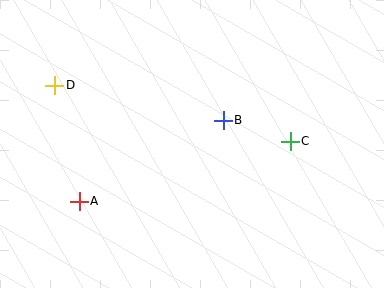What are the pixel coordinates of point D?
Point D is at (55, 85).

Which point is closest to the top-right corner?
Point C is closest to the top-right corner.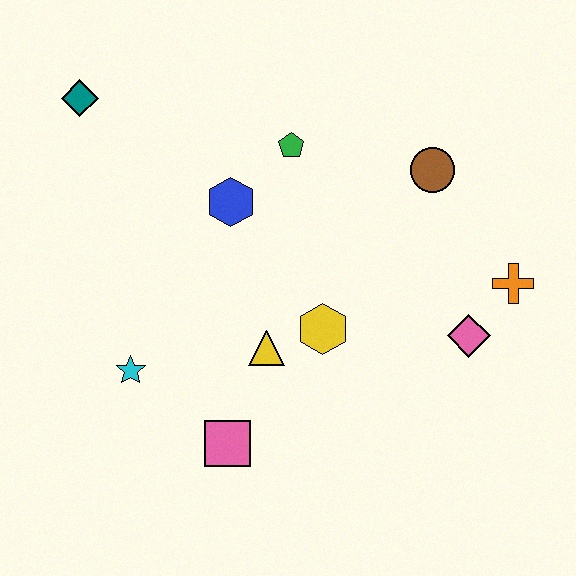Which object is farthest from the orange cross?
The teal diamond is farthest from the orange cross.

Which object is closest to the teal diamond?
The blue hexagon is closest to the teal diamond.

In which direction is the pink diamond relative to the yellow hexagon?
The pink diamond is to the right of the yellow hexagon.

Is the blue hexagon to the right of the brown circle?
No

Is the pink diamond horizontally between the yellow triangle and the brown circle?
No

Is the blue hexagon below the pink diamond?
No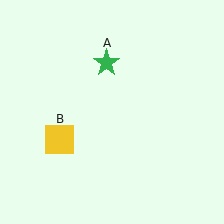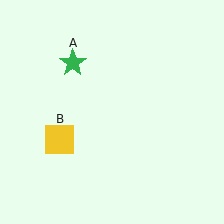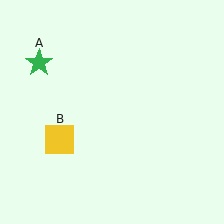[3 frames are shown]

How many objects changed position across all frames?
1 object changed position: green star (object A).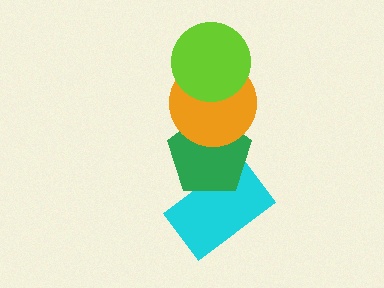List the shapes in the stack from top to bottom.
From top to bottom: the lime circle, the orange circle, the green pentagon, the cyan rectangle.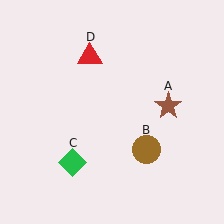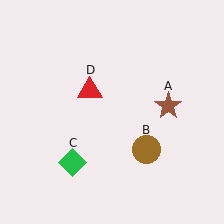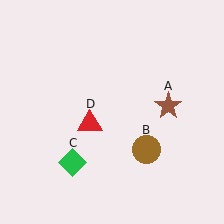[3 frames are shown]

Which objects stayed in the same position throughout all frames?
Brown star (object A) and brown circle (object B) and green diamond (object C) remained stationary.